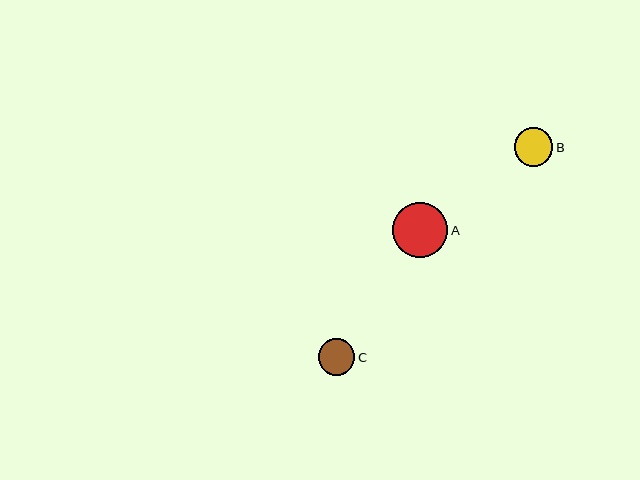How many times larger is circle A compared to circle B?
Circle A is approximately 1.4 times the size of circle B.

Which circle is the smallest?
Circle C is the smallest with a size of approximately 37 pixels.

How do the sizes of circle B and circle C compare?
Circle B and circle C are approximately the same size.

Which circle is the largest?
Circle A is the largest with a size of approximately 55 pixels.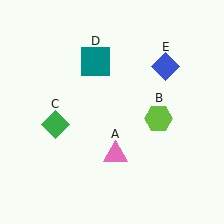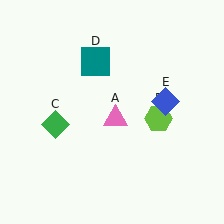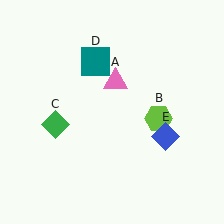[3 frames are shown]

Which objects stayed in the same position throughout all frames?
Lime hexagon (object B) and green diamond (object C) and teal square (object D) remained stationary.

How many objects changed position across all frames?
2 objects changed position: pink triangle (object A), blue diamond (object E).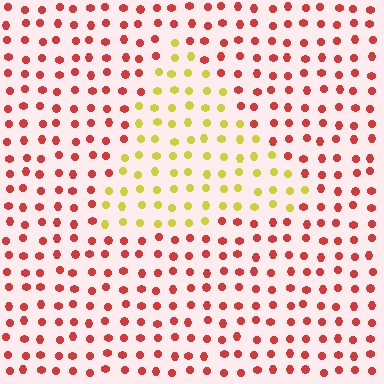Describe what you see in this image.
The image is filled with small red elements in a uniform arrangement. A triangle-shaped region is visible where the elements are tinted to a slightly different hue, forming a subtle color boundary.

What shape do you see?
I see a triangle.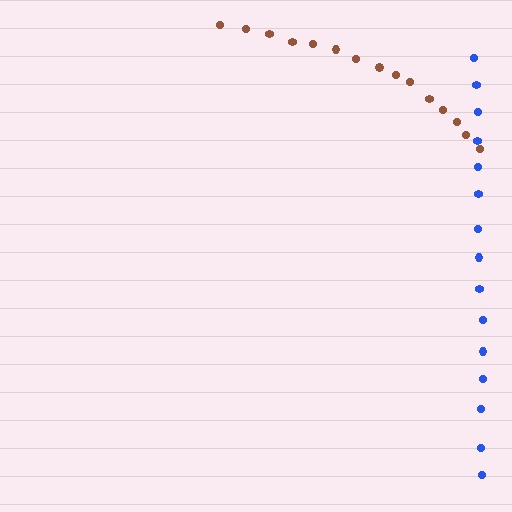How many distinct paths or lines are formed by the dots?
There are 2 distinct paths.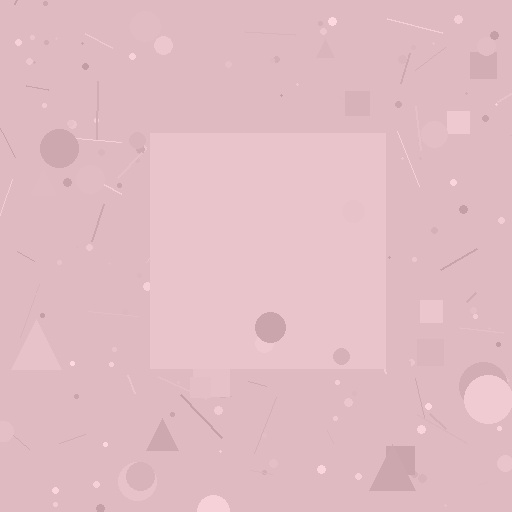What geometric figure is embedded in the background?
A square is embedded in the background.